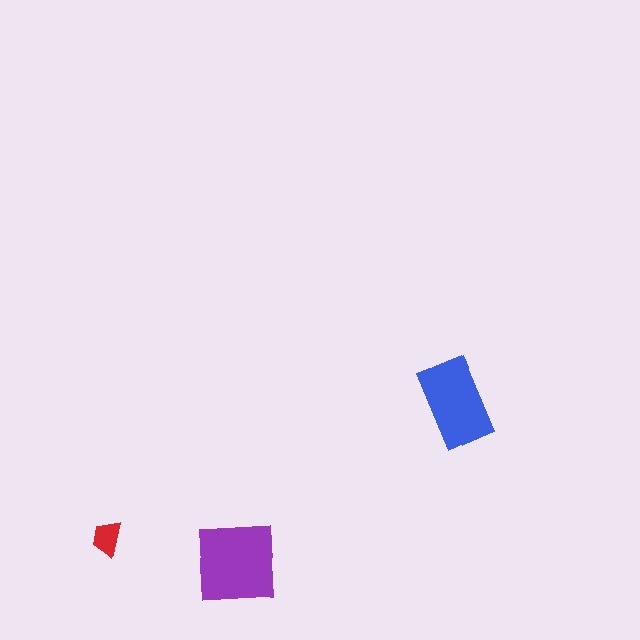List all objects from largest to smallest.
The purple square, the blue rectangle, the red trapezoid.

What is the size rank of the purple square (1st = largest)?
1st.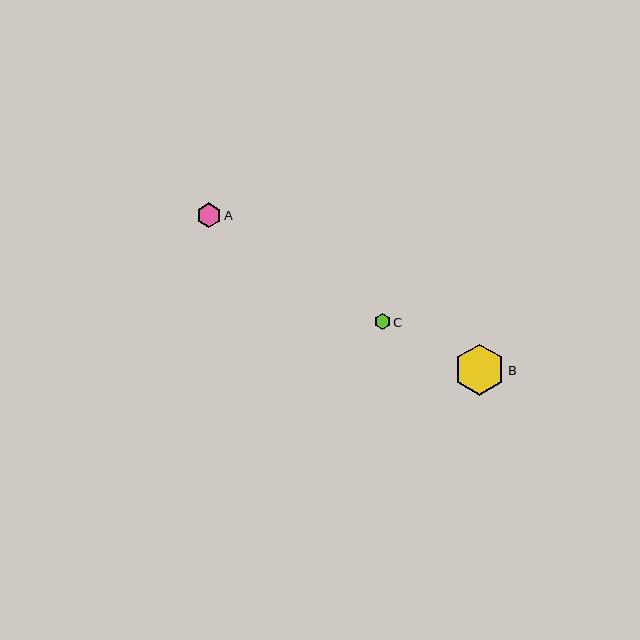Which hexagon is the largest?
Hexagon B is the largest with a size of approximately 51 pixels.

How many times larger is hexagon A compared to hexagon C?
Hexagon A is approximately 1.6 times the size of hexagon C.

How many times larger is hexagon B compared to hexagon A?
Hexagon B is approximately 2.0 times the size of hexagon A.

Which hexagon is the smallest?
Hexagon C is the smallest with a size of approximately 16 pixels.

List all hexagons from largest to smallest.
From largest to smallest: B, A, C.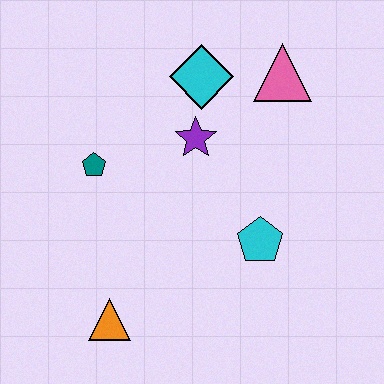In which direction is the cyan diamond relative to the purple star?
The cyan diamond is above the purple star.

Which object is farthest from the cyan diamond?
The orange triangle is farthest from the cyan diamond.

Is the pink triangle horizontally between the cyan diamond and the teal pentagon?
No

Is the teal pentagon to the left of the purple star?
Yes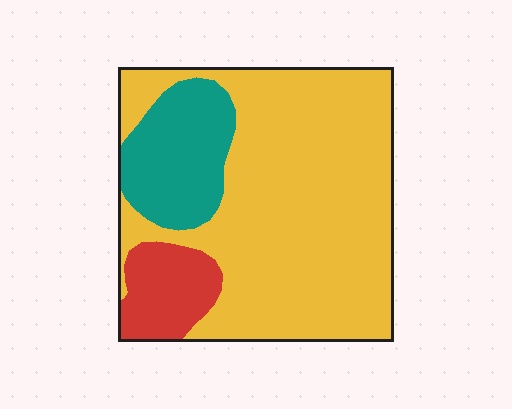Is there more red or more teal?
Teal.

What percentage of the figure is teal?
Teal covers about 20% of the figure.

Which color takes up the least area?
Red, at roughly 10%.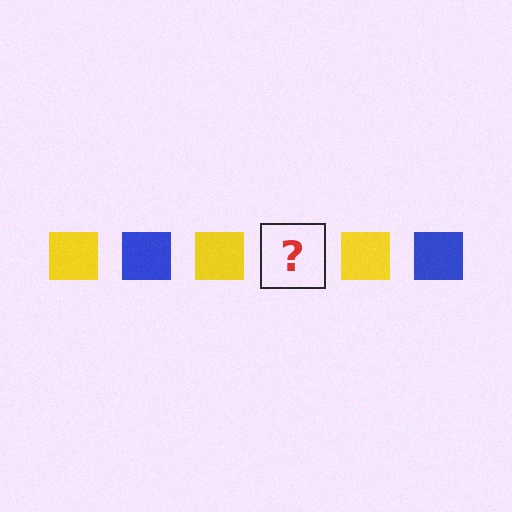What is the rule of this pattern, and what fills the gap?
The rule is that the pattern cycles through yellow, blue squares. The gap should be filled with a blue square.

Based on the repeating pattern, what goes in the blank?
The blank should be a blue square.